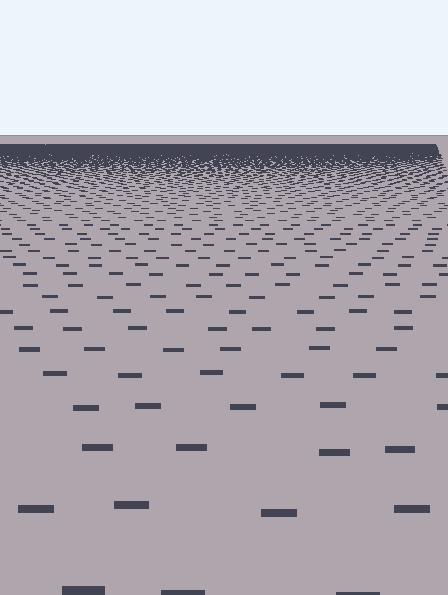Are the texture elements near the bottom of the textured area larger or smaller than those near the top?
Larger. Near the bottom, elements are closer to the viewer and appear at a bigger on-screen size.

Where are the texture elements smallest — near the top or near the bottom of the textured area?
Near the top.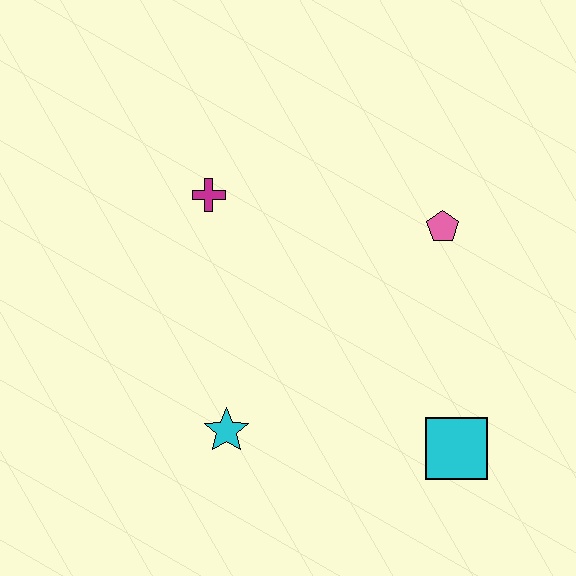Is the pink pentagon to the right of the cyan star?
Yes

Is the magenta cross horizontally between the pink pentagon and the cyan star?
No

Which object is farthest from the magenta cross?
The cyan square is farthest from the magenta cross.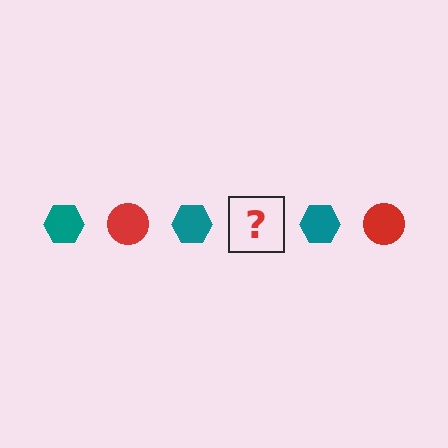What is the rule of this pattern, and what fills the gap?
The rule is that the pattern alternates between teal hexagon and red circle. The gap should be filled with a red circle.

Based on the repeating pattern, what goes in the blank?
The blank should be a red circle.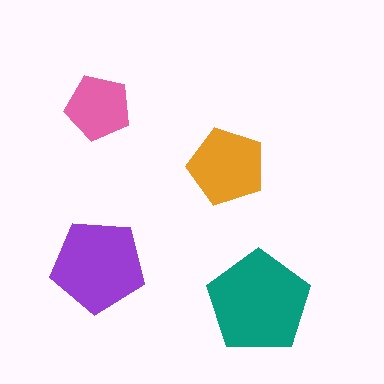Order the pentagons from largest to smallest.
the teal one, the purple one, the orange one, the pink one.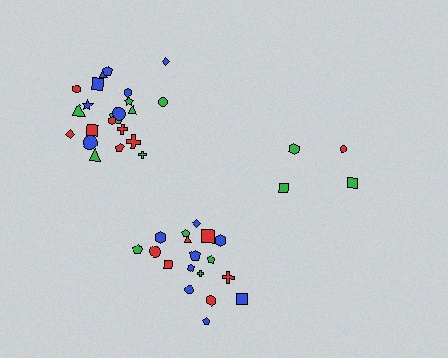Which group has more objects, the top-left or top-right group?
The top-left group.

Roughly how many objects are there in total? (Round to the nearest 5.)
Roughly 45 objects in total.